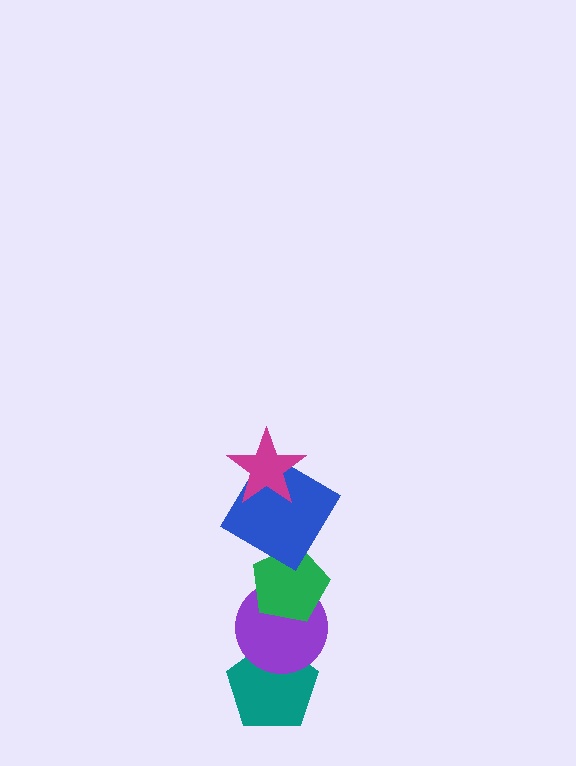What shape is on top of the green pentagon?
The blue diamond is on top of the green pentagon.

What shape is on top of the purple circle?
The green pentagon is on top of the purple circle.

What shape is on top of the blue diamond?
The magenta star is on top of the blue diamond.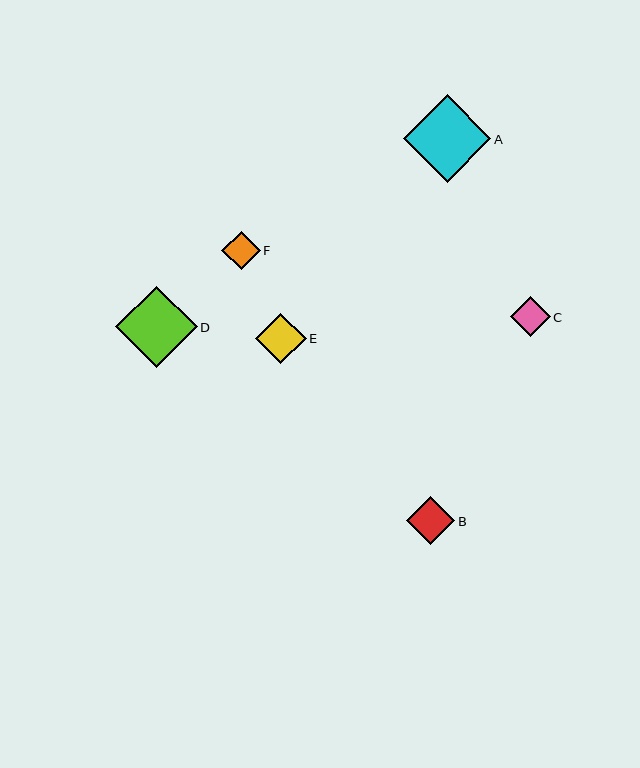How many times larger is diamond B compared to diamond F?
Diamond B is approximately 1.3 times the size of diamond F.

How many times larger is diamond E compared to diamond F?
Diamond E is approximately 1.3 times the size of diamond F.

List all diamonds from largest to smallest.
From largest to smallest: A, D, E, B, C, F.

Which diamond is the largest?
Diamond A is the largest with a size of approximately 88 pixels.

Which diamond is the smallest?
Diamond F is the smallest with a size of approximately 38 pixels.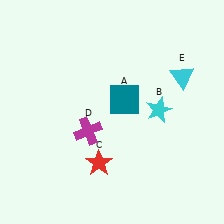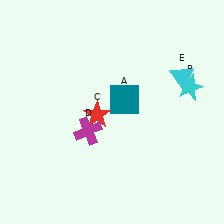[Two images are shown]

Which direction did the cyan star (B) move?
The cyan star (B) moved right.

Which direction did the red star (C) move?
The red star (C) moved up.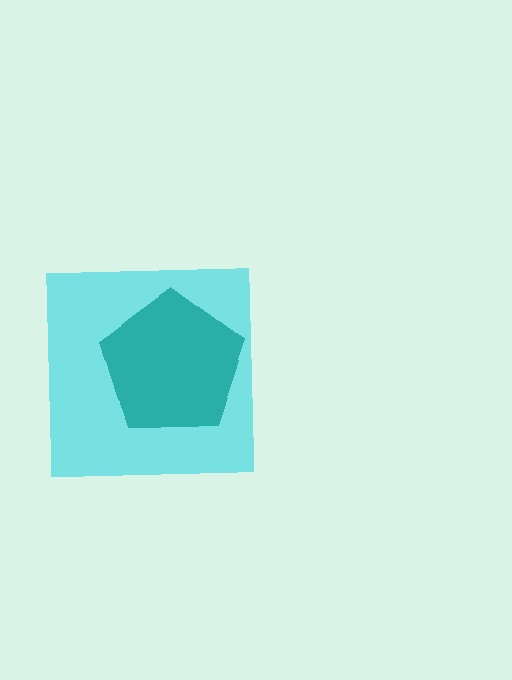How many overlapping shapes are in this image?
There are 2 overlapping shapes in the image.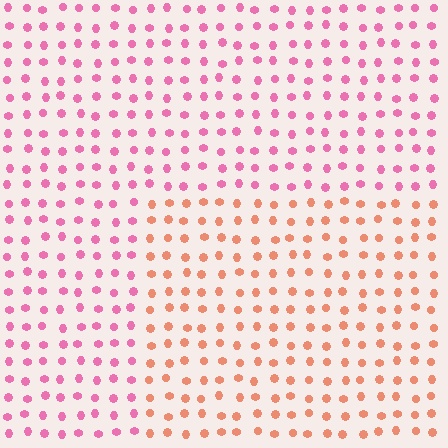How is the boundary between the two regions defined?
The boundary is defined purely by a slight shift in hue (about 44 degrees). Spacing, size, and orientation are identical on both sides.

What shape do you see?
I see a rectangle.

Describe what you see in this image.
The image is filled with small pink elements in a uniform arrangement. A rectangle-shaped region is visible where the elements are tinted to a slightly different hue, forming a subtle color boundary.